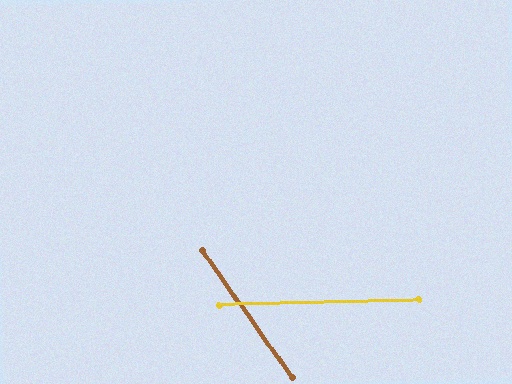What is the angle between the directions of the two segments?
Approximately 56 degrees.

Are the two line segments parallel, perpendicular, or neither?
Neither parallel nor perpendicular — they differ by about 56°.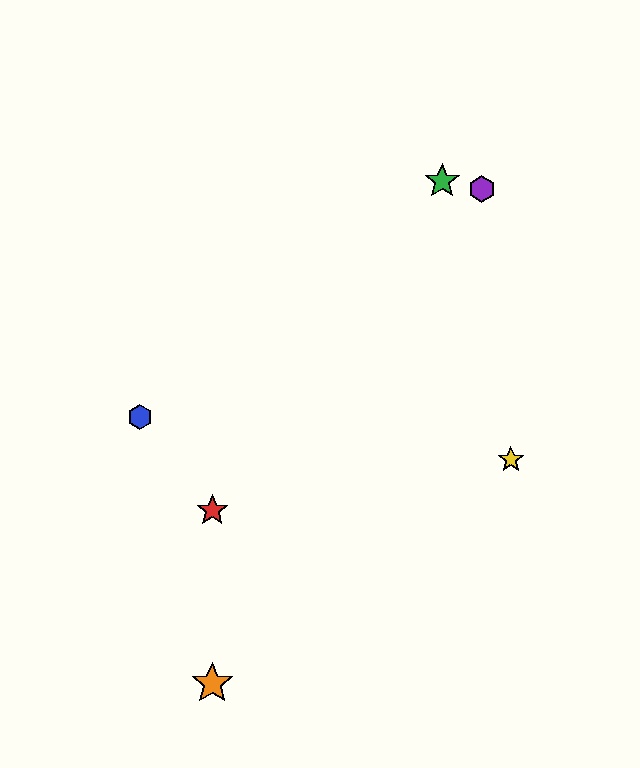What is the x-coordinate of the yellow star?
The yellow star is at x≈511.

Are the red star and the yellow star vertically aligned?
No, the red star is at x≈212 and the yellow star is at x≈511.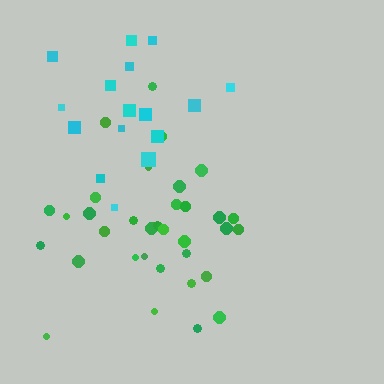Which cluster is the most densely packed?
Green.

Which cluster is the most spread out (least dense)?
Cyan.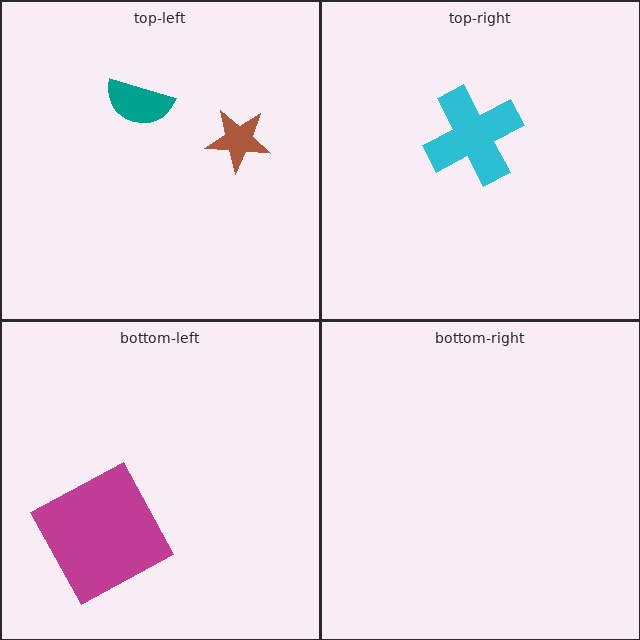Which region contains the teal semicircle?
The top-left region.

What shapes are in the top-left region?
The brown star, the teal semicircle.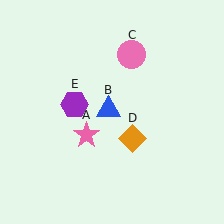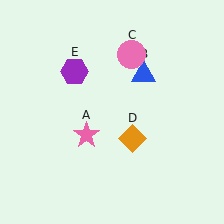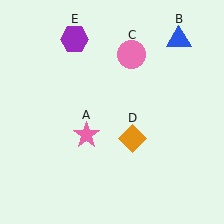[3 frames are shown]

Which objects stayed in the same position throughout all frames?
Pink star (object A) and pink circle (object C) and orange diamond (object D) remained stationary.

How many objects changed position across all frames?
2 objects changed position: blue triangle (object B), purple hexagon (object E).